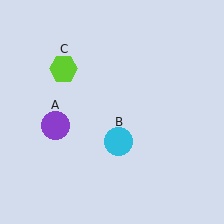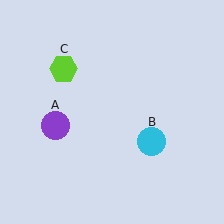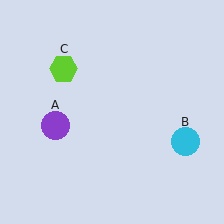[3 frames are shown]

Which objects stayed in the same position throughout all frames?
Purple circle (object A) and lime hexagon (object C) remained stationary.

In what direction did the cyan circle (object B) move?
The cyan circle (object B) moved right.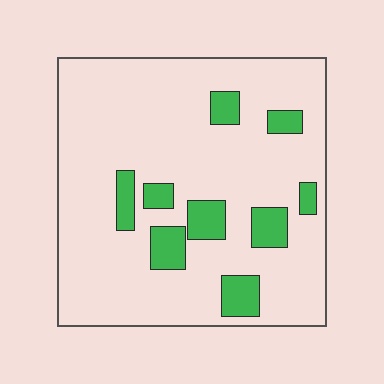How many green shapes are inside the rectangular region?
9.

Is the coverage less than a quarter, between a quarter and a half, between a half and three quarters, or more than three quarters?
Less than a quarter.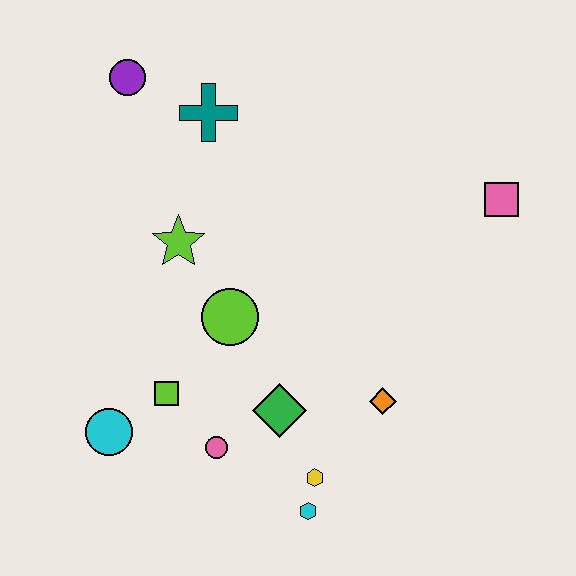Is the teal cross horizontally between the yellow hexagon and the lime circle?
No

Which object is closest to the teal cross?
The purple circle is closest to the teal cross.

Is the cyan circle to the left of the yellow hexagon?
Yes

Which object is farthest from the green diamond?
The purple circle is farthest from the green diamond.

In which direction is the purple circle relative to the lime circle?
The purple circle is above the lime circle.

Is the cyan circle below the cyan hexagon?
No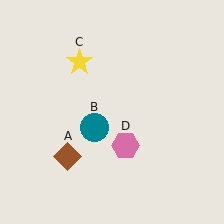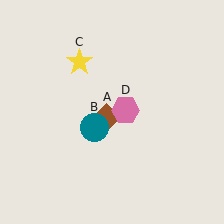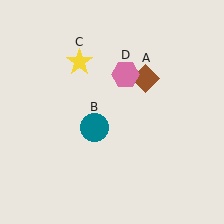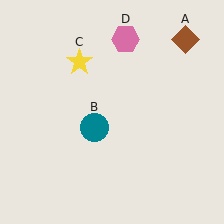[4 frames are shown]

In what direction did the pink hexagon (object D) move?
The pink hexagon (object D) moved up.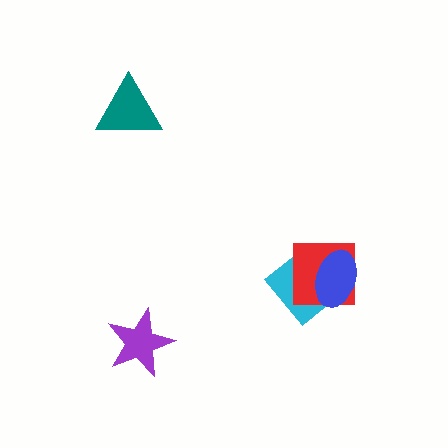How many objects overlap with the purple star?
0 objects overlap with the purple star.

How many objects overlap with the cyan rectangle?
2 objects overlap with the cyan rectangle.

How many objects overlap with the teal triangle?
0 objects overlap with the teal triangle.